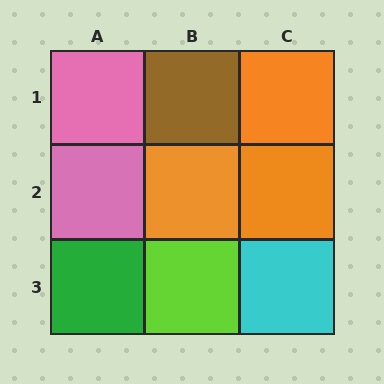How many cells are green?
1 cell is green.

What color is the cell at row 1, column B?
Brown.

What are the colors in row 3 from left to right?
Green, lime, cyan.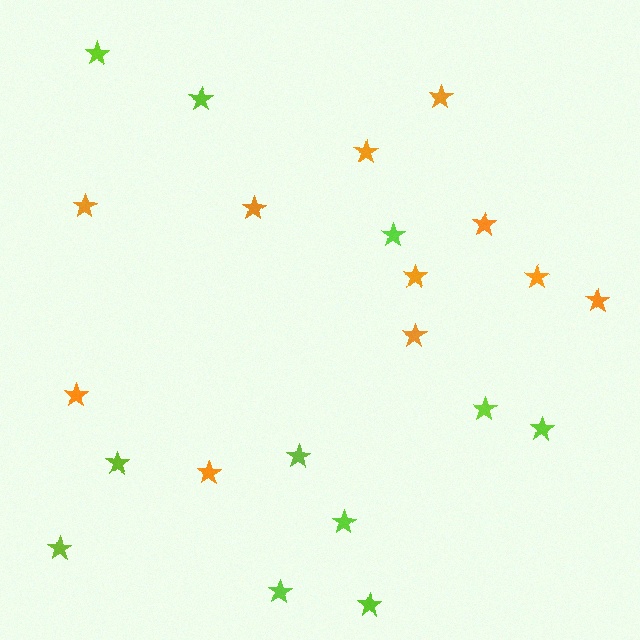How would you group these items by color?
There are 2 groups: one group of lime stars (11) and one group of orange stars (11).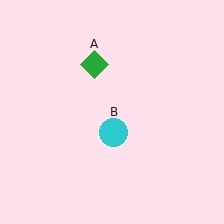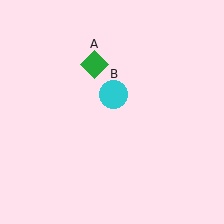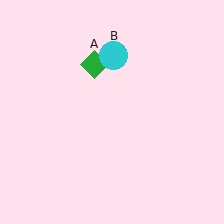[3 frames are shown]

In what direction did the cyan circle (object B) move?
The cyan circle (object B) moved up.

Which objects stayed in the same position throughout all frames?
Green diamond (object A) remained stationary.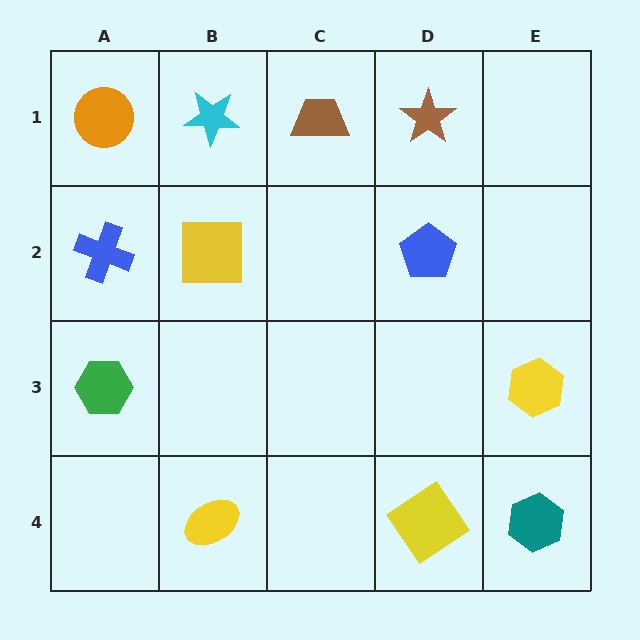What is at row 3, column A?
A green hexagon.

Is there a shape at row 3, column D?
No, that cell is empty.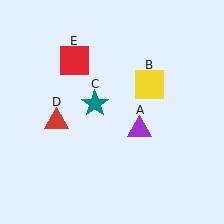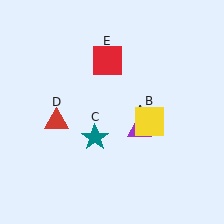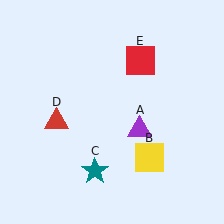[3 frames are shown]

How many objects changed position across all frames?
3 objects changed position: yellow square (object B), teal star (object C), red square (object E).